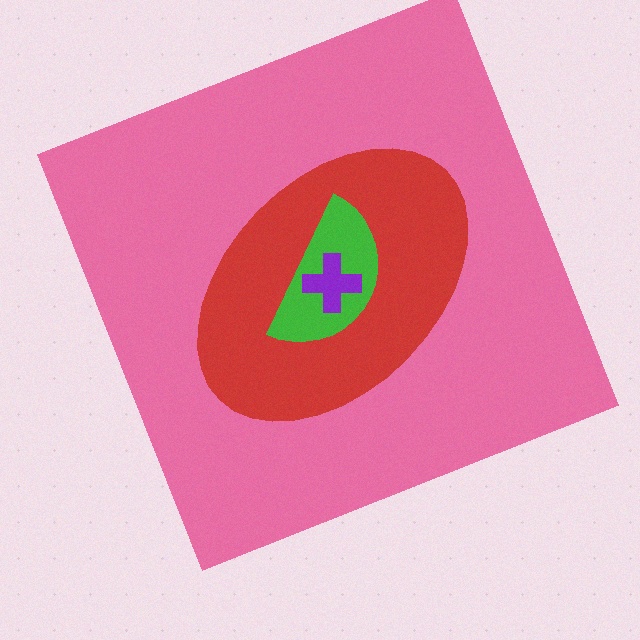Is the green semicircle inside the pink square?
Yes.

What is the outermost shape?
The pink square.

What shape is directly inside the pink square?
The red ellipse.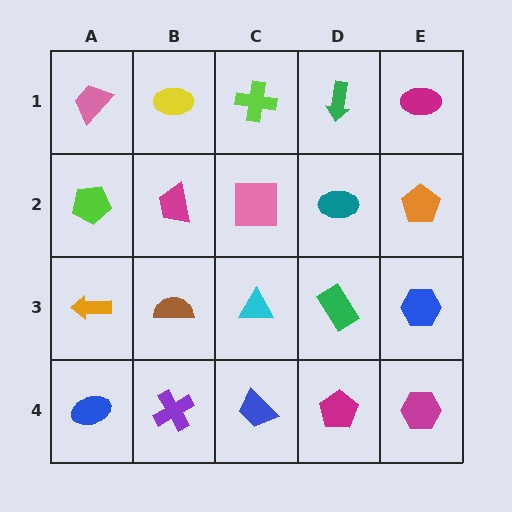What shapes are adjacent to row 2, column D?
A green arrow (row 1, column D), a green rectangle (row 3, column D), a pink square (row 2, column C), an orange pentagon (row 2, column E).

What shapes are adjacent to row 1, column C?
A pink square (row 2, column C), a yellow ellipse (row 1, column B), a green arrow (row 1, column D).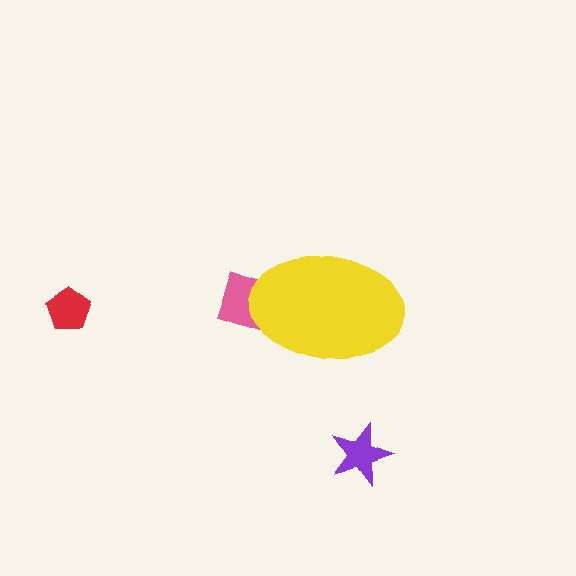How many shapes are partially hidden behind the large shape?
1 shape is partially hidden.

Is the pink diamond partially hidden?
Yes, the pink diamond is partially hidden behind the yellow ellipse.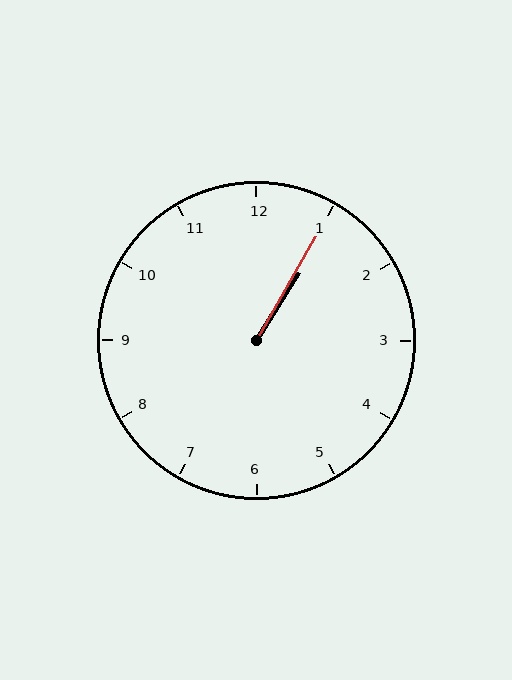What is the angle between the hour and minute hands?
Approximately 2 degrees.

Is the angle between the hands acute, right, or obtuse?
It is acute.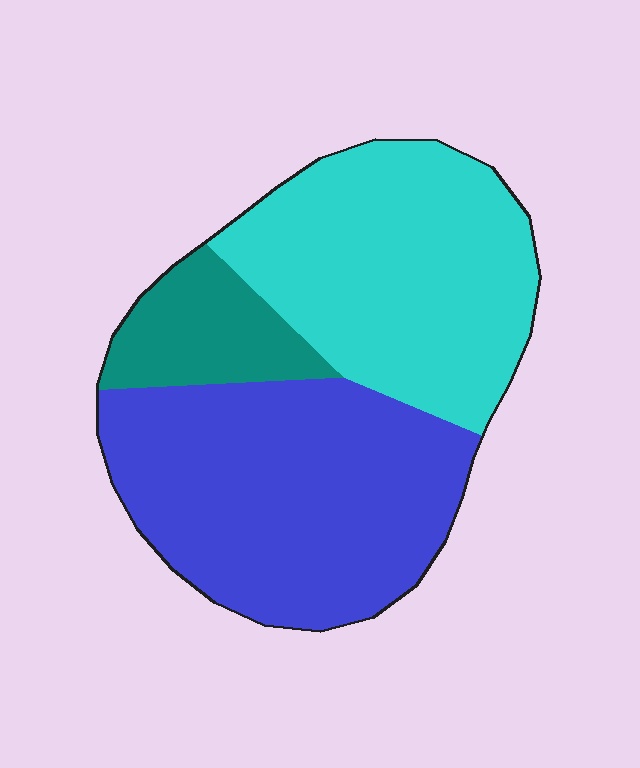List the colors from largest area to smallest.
From largest to smallest: blue, cyan, teal.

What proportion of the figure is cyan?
Cyan covers around 40% of the figure.